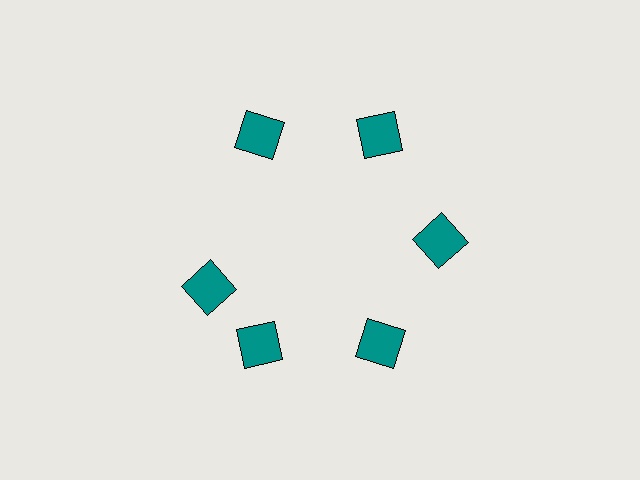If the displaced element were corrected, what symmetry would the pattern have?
It would have 6-fold rotational symmetry — the pattern would map onto itself every 60 degrees.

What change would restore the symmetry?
The symmetry would be restored by rotating it back into even spacing with its neighbors so that all 6 squares sit at equal angles and equal distance from the center.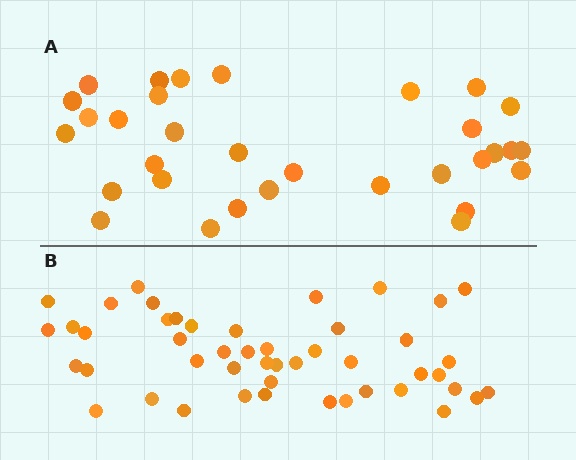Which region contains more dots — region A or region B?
Region B (the bottom region) has more dots.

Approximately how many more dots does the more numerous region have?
Region B has approximately 15 more dots than region A.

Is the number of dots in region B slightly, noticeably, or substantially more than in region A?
Region B has substantially more. The ratio is roughly 1.5 to 1.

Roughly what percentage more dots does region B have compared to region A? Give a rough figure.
About 45% more.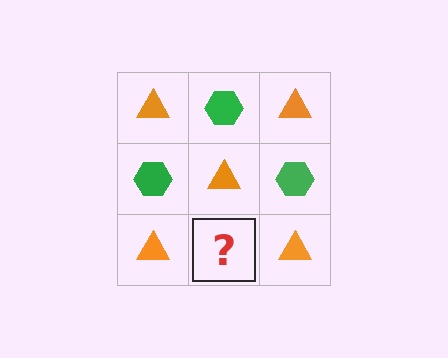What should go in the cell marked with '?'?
The missing cell should contain a green hexagon.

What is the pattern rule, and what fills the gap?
The rule is that it alternates orange triangle and green hexagon in a checkerboard pattern. The gap should be filled with a green hexagon.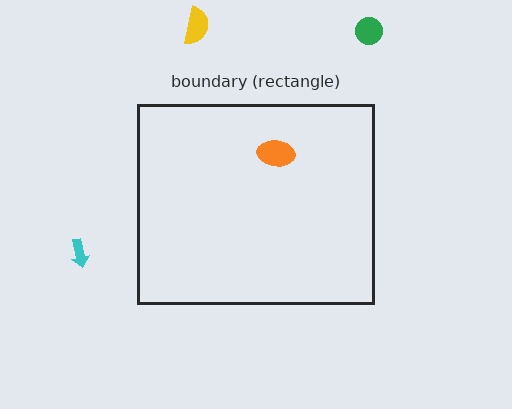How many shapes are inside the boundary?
1 inside, 3 outside.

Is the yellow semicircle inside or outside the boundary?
Outside.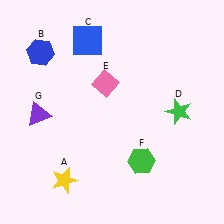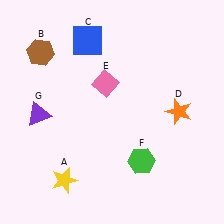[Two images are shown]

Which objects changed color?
B changed from blue to brown. D changed from green to orange.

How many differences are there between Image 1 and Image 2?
There are 2 differences between the two images.